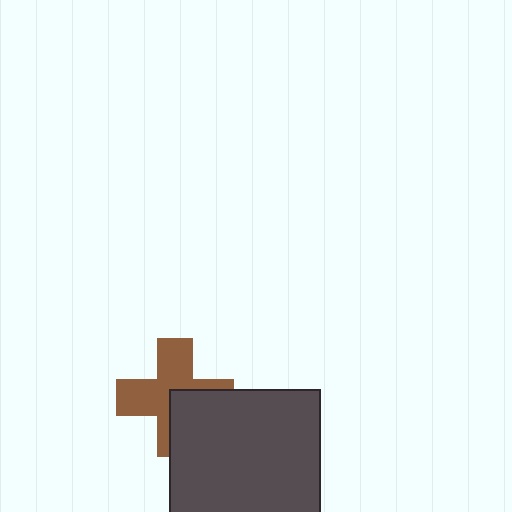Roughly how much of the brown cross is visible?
About half of it is visible (roughly 63%).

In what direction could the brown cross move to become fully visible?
The brown cross could move toward the upper-left. That would shift it out from behind the dark gray square entirely.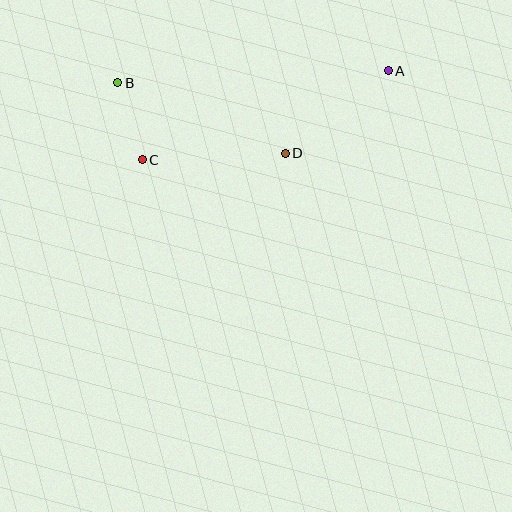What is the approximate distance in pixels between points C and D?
The distance between C and D is approximately 143 pixels.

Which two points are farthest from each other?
Points A and B are farthest from each other.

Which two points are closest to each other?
Points B and C are closest to each other.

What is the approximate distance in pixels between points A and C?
The distance between A and C is approximately 262 pixels.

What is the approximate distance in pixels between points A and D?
The distance between A and D is approximately 132 pixels.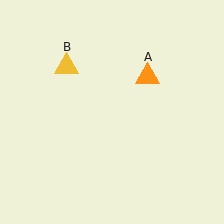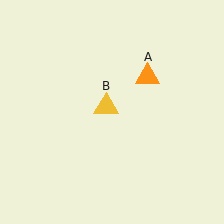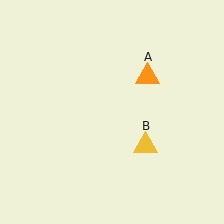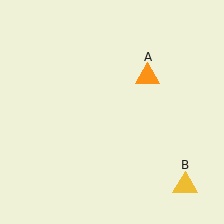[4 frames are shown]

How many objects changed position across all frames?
1 object changed position: yellow triangle (object B).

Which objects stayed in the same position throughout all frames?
Orange triangle (object A) remained stationary.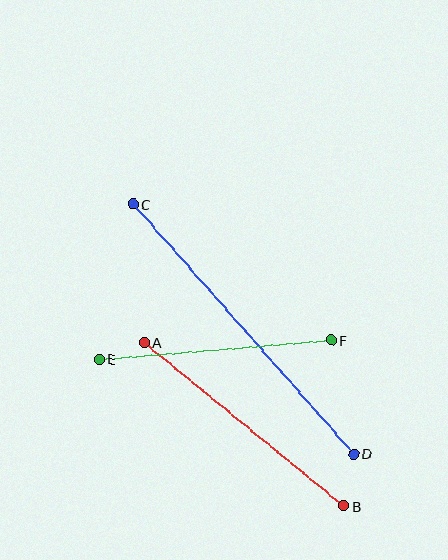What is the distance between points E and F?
The distance is approximately 233 pixels.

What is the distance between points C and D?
The distance is approximately 333 pixels.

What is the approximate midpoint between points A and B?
The midpoint is at approximately (244, 424) pixels.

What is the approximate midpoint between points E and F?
The midpoint is at approximately (215, 350) pixels.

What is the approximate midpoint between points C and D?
The midpoint is at approximately (243, 329) pixels.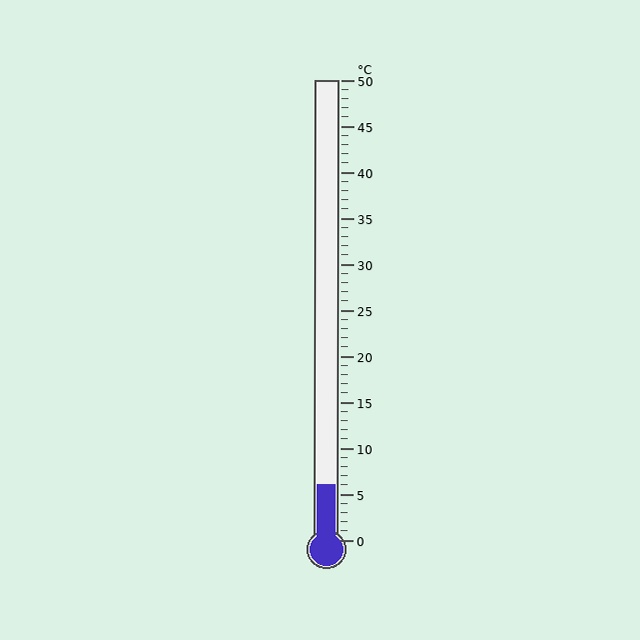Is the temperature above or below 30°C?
The temperature is below 30°C.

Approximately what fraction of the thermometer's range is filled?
The thermometer is filled to approximately 10% of its range.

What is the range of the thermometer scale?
The thermometer scale ranges from 0°C to 50°C.